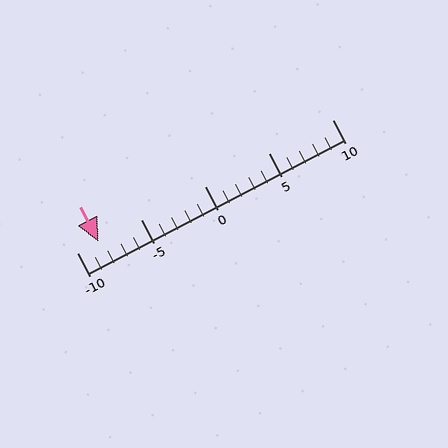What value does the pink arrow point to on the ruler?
The pink arrow points to approximately -8.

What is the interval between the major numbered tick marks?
The major tick marks are spaced 5 units apart.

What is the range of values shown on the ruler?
The ruler shows values from -10 to 10.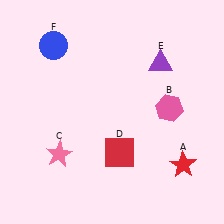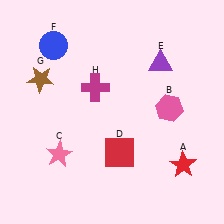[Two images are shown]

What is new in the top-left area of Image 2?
A brown star (G) was added in the top-left area of Image 2.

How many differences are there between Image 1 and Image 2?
There are 2 differences between the two images.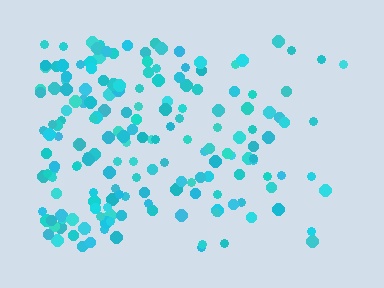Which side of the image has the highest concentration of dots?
The left.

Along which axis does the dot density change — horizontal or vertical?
Horizontal.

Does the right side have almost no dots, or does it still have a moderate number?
Still a moderate number, just noticeably fewer than the left.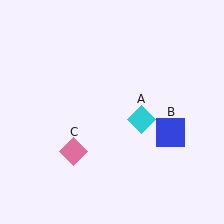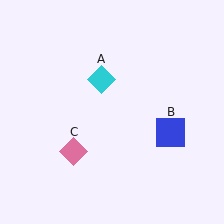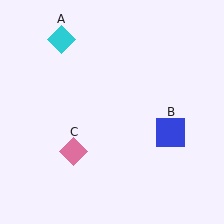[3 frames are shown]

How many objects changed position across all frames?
1 object changed position: cyan diamond (object A).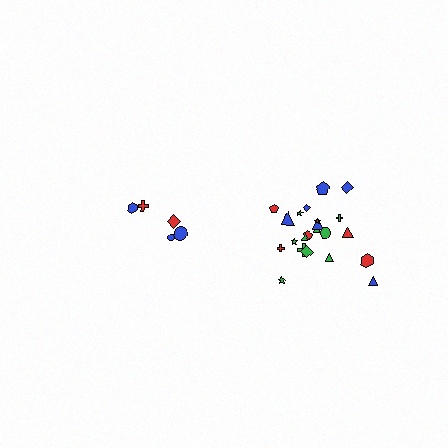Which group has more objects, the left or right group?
The right group.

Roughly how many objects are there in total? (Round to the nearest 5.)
Roughly 25 objects in total.